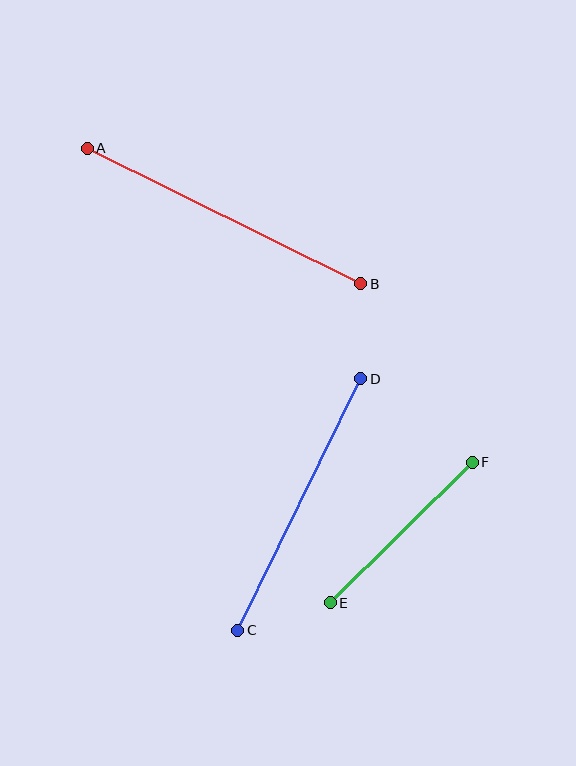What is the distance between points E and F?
The distance is approximately 200 pixels.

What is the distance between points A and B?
The distance is approximately 305 pixels.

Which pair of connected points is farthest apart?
Points A and B are farthest apart.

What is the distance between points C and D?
The distance is approximately 280 pixels.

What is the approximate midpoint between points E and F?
The midpoint is at approximately (401, 532) pixels.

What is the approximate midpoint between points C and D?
The midpoint is at approximately (299, 505) pixels.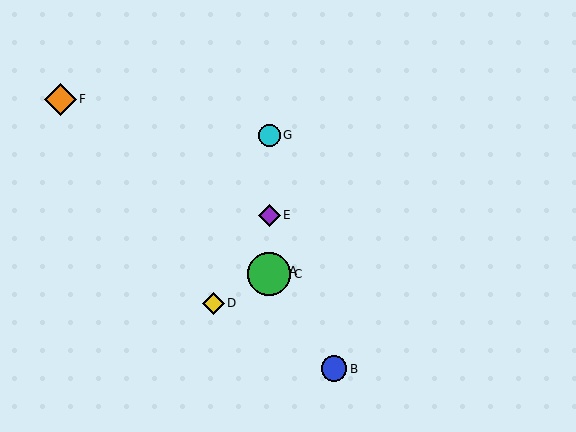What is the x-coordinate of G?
Object G is at x≈269.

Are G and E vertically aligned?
Yes, both are at x≈269.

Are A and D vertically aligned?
No, A is at x≈269 and D is at x≈213.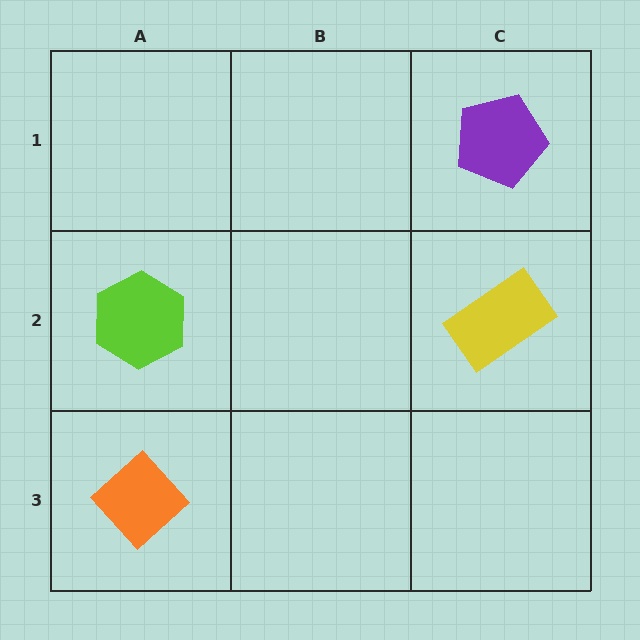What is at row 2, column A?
A lime hexagon.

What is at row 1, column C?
A purple pentagon.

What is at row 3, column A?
An orange diamond.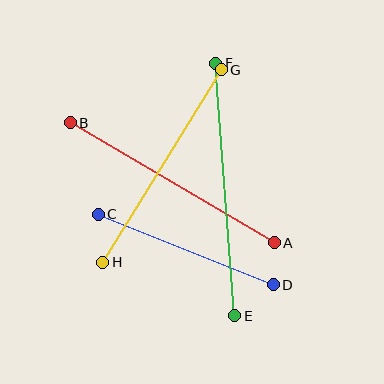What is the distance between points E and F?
The distance is approximately 253 pixels.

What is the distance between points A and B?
The distance is approximately 237 pixels.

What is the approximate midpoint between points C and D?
The midpoint is at approximately (186, 249) pixels.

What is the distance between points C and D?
The distance is approximately 189 pixels.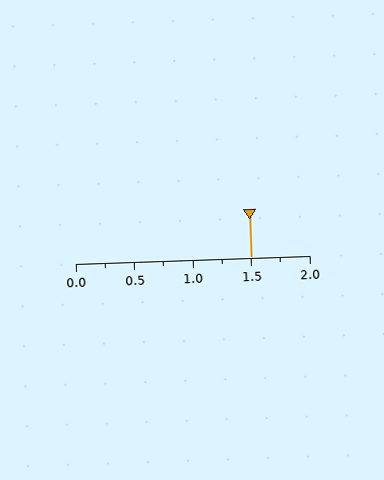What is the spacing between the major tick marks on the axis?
The major ticks are spaced 0.5 apart.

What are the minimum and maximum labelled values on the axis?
The axis runs from 0.0 to 2.0.